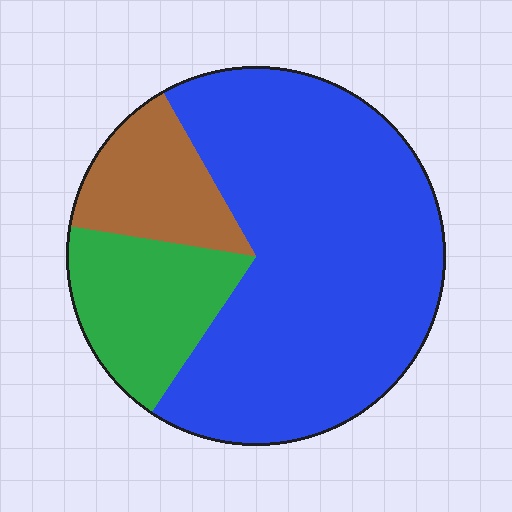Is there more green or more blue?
Blue.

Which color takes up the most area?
Blue, at roughly 70%.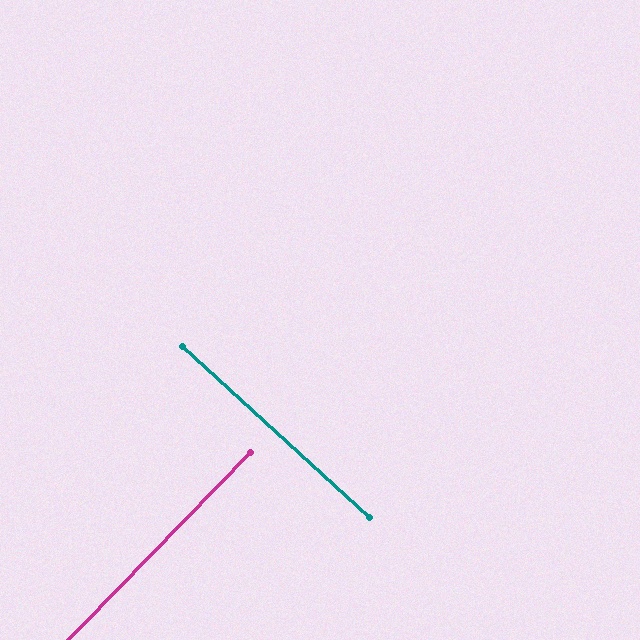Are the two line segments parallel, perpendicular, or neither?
Perpendicular — they meet at approximately 88°.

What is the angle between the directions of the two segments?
Approximately 88 degrees.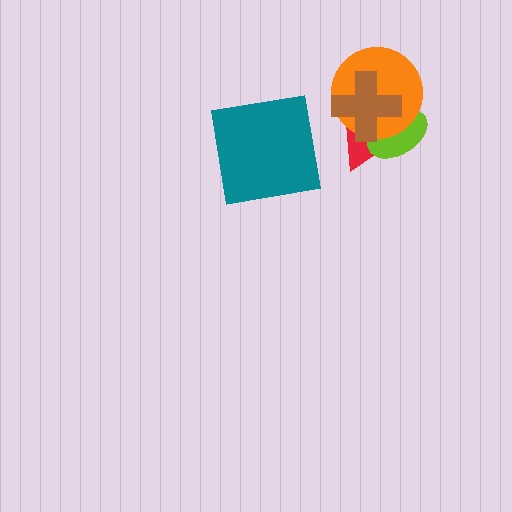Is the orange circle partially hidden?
Yes, it is partially covered by another shape.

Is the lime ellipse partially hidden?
Yes, it is partially covered by another shape.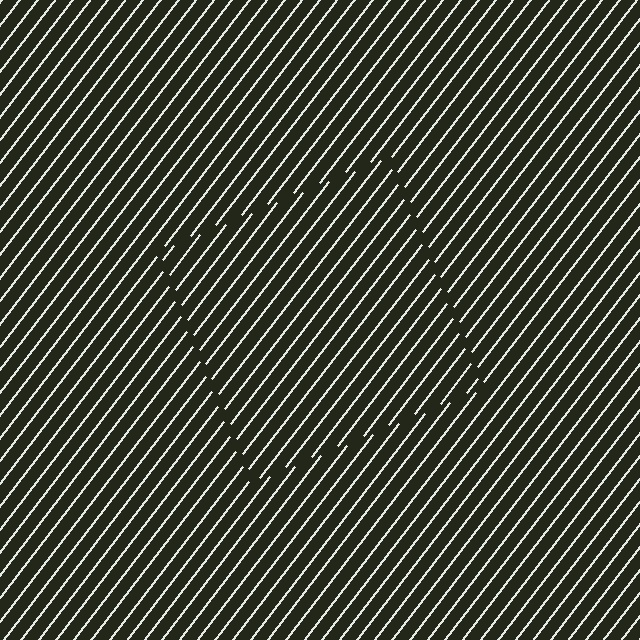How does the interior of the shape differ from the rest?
The interior of the shape contains the same grating, shifted by half a period — the contour is defined by the phase discontinuity where line-ends from the inner and outer gratings abut.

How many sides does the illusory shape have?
4 sides — the line-ends trace a square.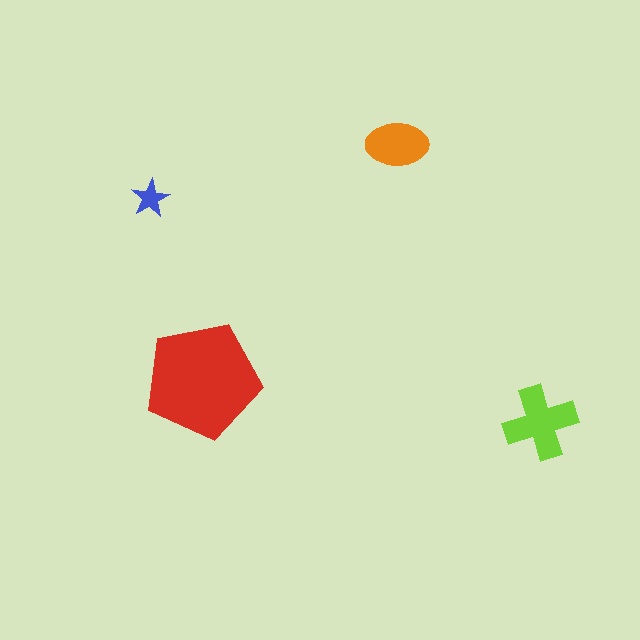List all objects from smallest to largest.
The blue star, the orange ellipse, the lime cross, the red pentagon.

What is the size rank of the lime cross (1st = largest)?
2nd.